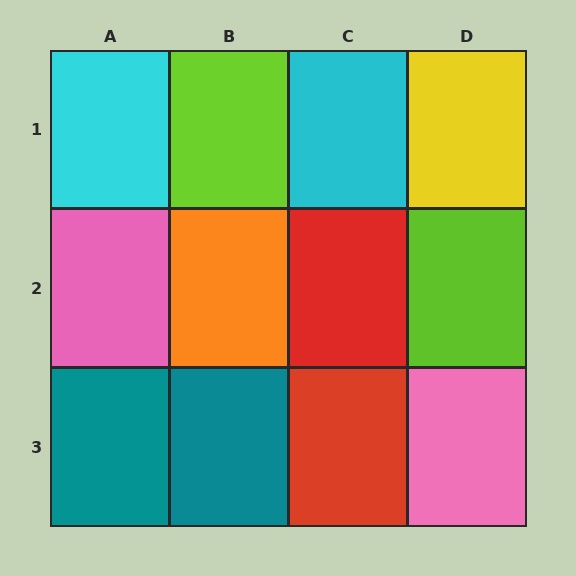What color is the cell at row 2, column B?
Orange.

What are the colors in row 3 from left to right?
Teal, teal, red, pink.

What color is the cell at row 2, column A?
Pink.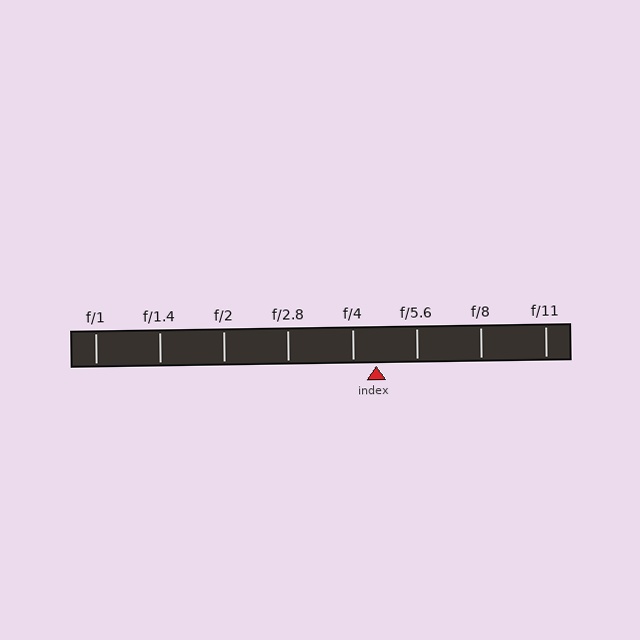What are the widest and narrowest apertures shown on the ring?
The widest aperture shown is f/1 and the narrowest is f/11.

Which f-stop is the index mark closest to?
The index mark is closest to f/4.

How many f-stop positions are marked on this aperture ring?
There are 8 f-stop positions marked.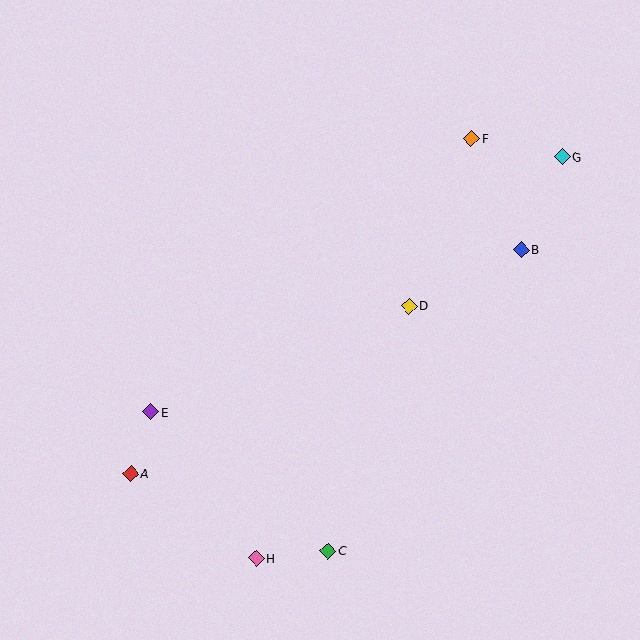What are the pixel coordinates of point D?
Point D is at (409, 306).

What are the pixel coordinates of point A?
Point A is at (131, 473).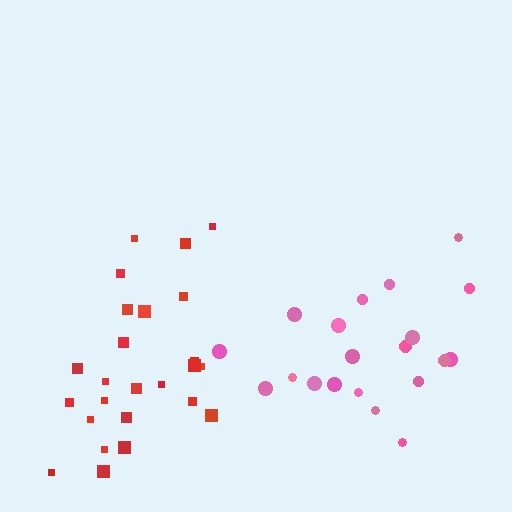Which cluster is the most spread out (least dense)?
Red.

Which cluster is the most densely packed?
Pink.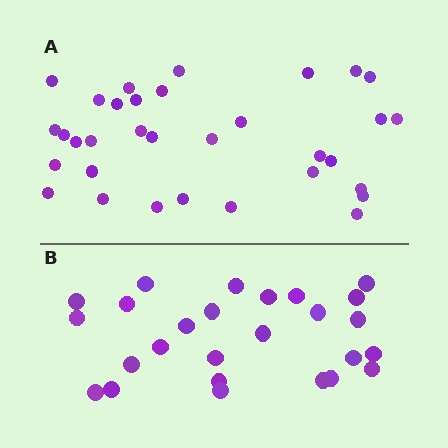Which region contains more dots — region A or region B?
Region A (the top region) has more dots.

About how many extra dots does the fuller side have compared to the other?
Region A has roughly 8 or so more dots than region B.